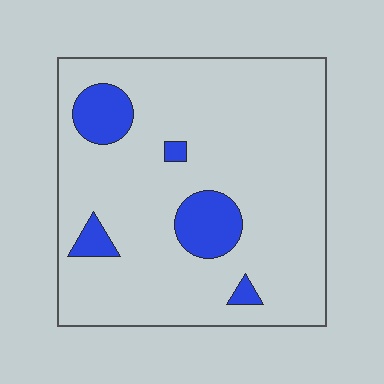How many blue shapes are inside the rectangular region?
5.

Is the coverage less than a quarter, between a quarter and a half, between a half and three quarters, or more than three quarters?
Less than a quarter.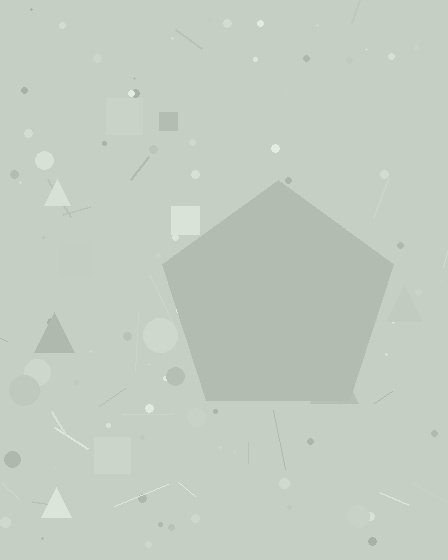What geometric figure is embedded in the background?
A pentagon is embedded in the background.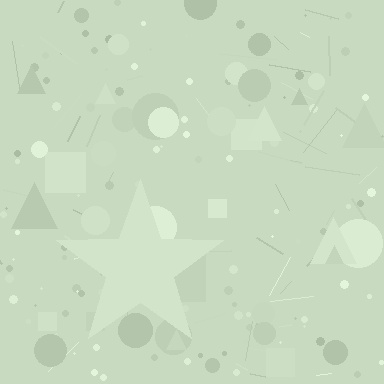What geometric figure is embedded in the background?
A star is embedded in the background.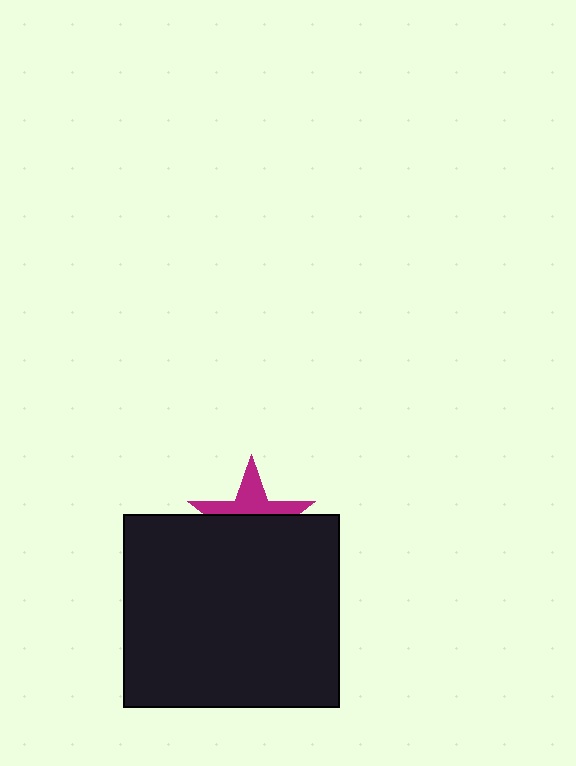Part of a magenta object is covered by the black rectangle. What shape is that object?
It is a star.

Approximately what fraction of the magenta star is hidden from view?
Roughly 60% of the magenta star is hidden behind the black rectangle.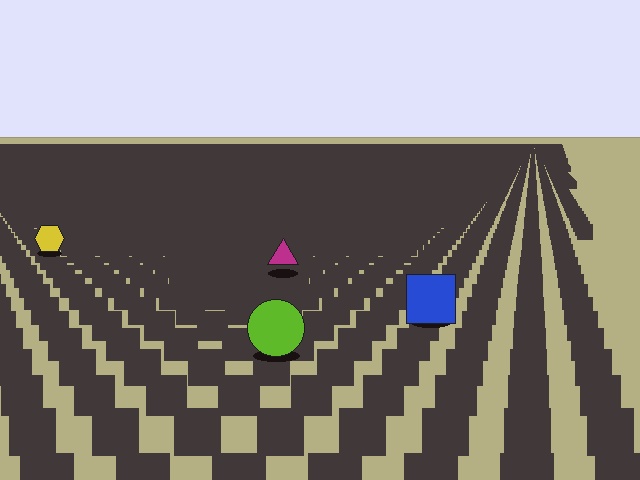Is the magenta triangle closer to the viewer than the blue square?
No. The blue square is closer — you can tell from the texture gradient: the ground texture is coarser near it.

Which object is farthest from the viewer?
The yellow hexagon is farthest from the viewer. It appears smaller and the ground texture around it is denser.